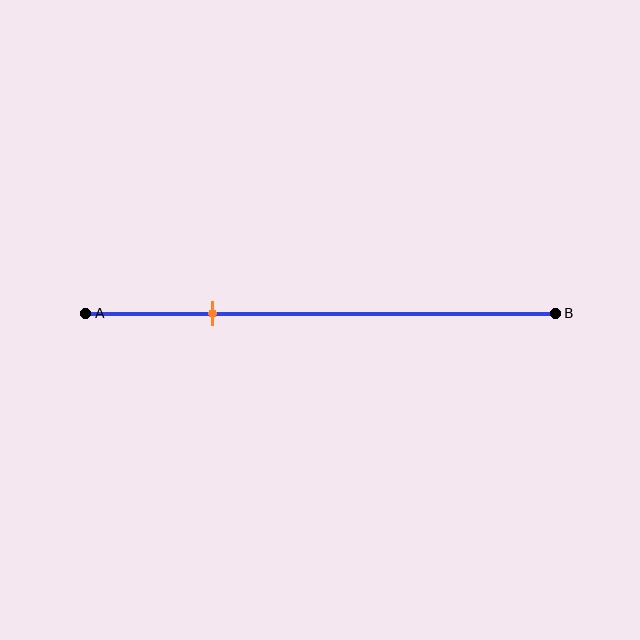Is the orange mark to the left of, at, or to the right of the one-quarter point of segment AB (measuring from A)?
The orange mark is approximately at the one-quarter point of segment AB.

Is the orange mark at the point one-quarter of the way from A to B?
Yes, the mark is approximately at the one-quarter point.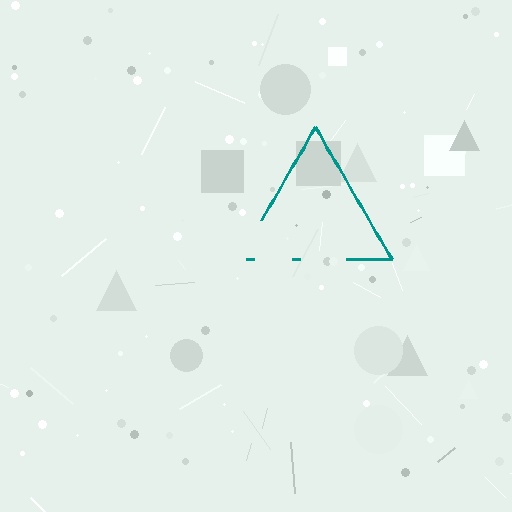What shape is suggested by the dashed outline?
The dashed outline suggests a triangle.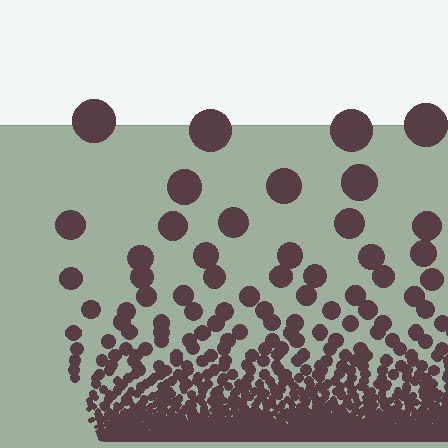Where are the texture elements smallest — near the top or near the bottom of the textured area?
Near the bottom.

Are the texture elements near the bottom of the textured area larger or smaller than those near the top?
Smaller. The gradient is inverted — elements near the bottom are smaller and denser.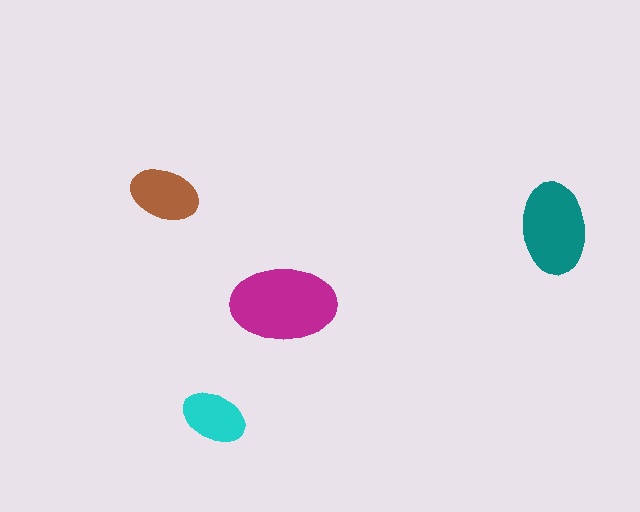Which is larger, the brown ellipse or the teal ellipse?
The teal one.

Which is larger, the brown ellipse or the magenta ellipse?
The magenta one.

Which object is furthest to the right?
The teal ellipse is rightmost.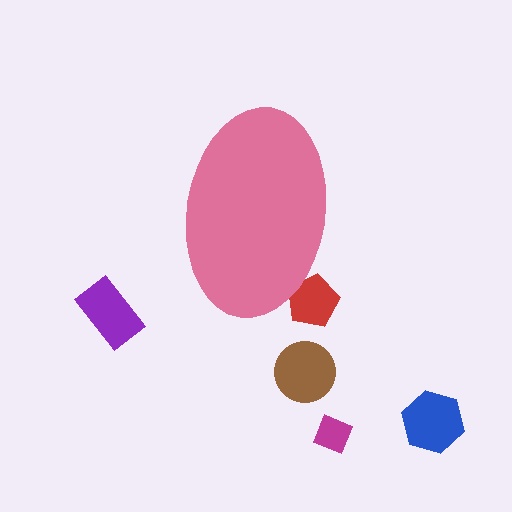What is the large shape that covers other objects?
A pink ellipse.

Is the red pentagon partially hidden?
Yes, the red pentagon is partially hidden behind the pink ellipse.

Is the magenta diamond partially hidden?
No, the magenta diamond is fully visible.